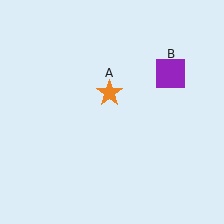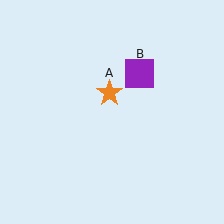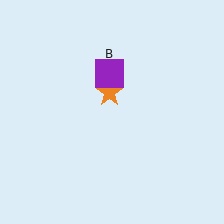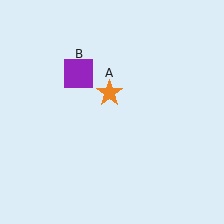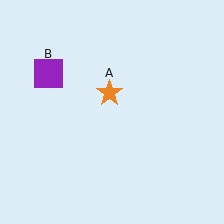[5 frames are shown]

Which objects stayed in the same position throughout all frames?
Orange star (object A) remained stationary.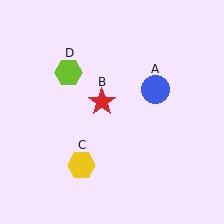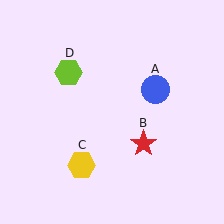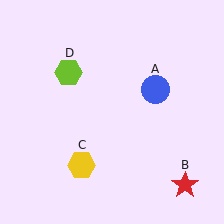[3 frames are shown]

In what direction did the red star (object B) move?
The red star (object B) moved down and to the right.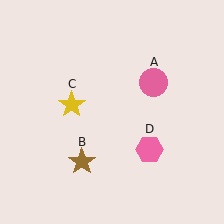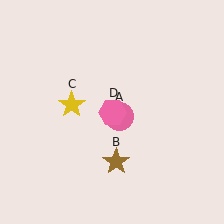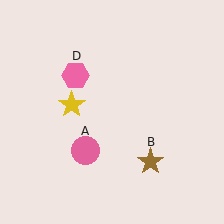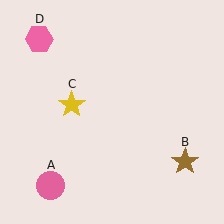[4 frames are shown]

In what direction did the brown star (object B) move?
The brown star (object B) moved right.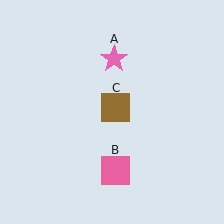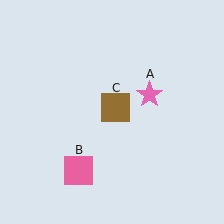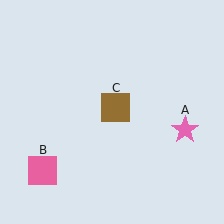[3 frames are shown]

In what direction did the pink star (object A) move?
The pink star (object A) moved down and to the right.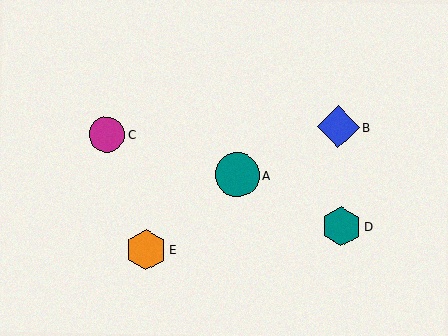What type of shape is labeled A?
Shape A is a teal circle.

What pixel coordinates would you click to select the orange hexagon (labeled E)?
Click at (146, 250) to select the orange hexagon E.